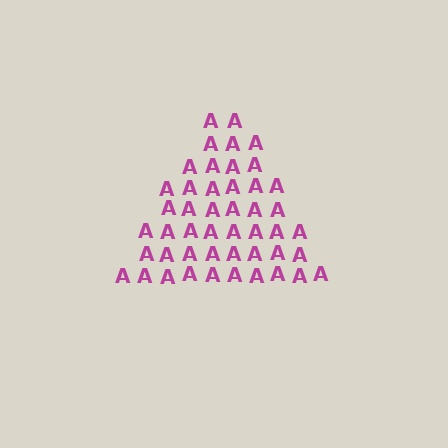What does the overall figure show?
The overall figure shows a triangle.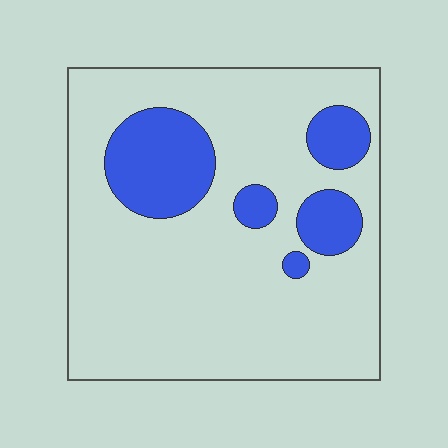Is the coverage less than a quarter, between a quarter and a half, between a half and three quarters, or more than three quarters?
Less than a quarter.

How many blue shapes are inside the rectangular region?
5.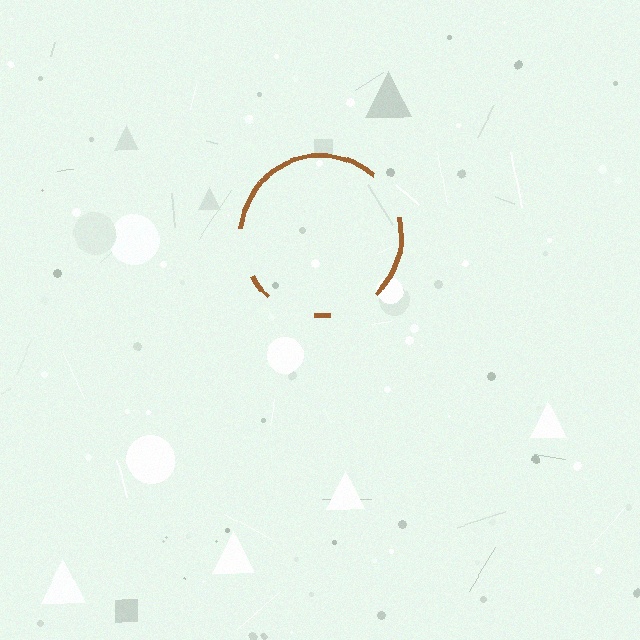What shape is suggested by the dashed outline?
The dashed outline suggests a circle.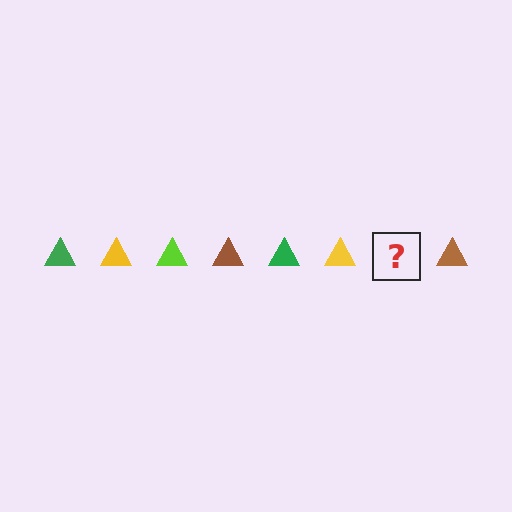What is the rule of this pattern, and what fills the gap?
The rule is that the pattern cycles through green, yellow, lime, brown triangles. The gap should be filled with a lime triangle.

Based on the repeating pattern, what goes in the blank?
The blank should be a lime triangle.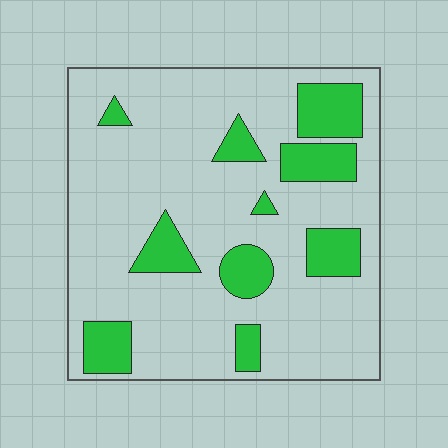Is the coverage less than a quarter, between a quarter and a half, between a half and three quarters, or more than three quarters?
Less than a quarter.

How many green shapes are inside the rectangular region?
10.